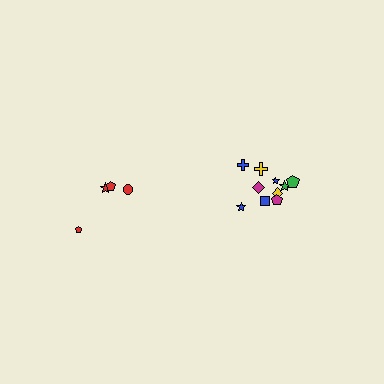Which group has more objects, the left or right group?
The right group.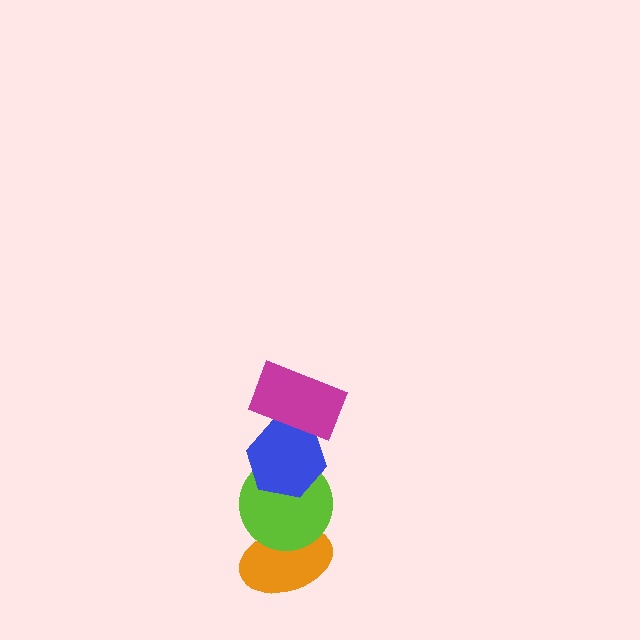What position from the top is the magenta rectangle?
The magenta rectangle is 1st from the top.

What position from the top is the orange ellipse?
The orange ellipse is 4th from the top.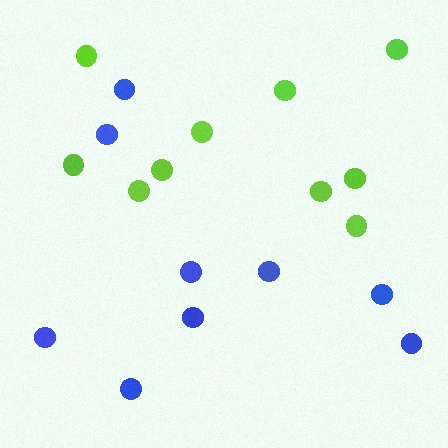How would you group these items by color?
There are 2 groups: one group of blue circles (9) and one group of lime circles (10).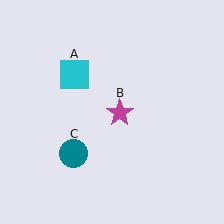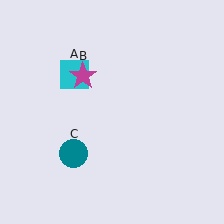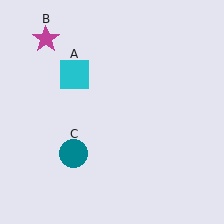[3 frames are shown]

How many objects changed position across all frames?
1 object changed position: magenta star (object B).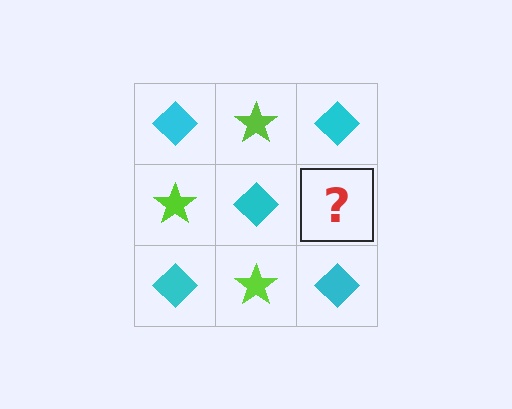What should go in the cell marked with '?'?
The missing cell should contain a lime star.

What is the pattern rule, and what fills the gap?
The rule is that it alternates cyan diamond and lime star in a checkerboard pattern. The gap should be filled with a lime star.